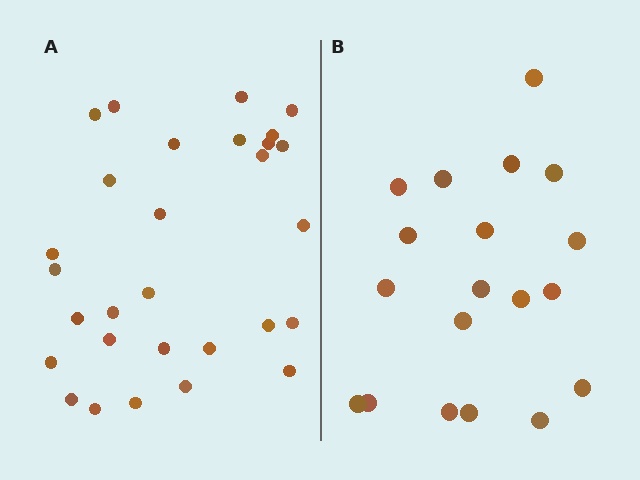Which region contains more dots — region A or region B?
Region A (the left region) has more dots.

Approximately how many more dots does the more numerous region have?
Region A has roughly 10 or so more dots than region B.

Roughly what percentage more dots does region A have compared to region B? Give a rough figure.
About 55% more.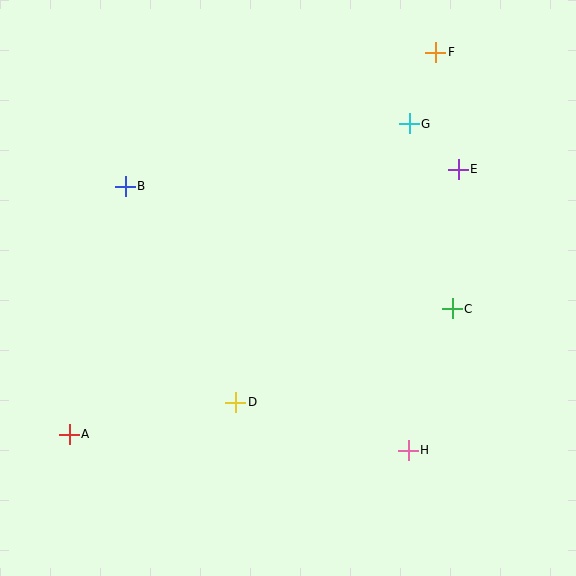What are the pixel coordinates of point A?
Point A is at (69, 434).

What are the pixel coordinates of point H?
Point H is at (408, 450).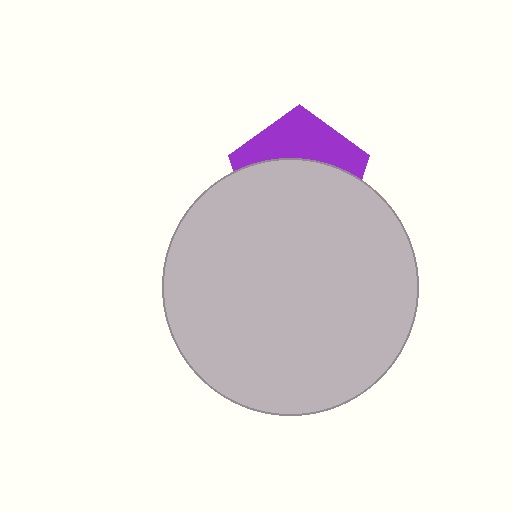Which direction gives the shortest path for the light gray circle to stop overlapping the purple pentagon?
Moving down gives the shortest separation.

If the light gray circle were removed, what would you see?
You would see the complete purple pentagon.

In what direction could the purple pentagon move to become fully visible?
The purple pentagon could move up. That would shift it out from behind the light gray circle entirely.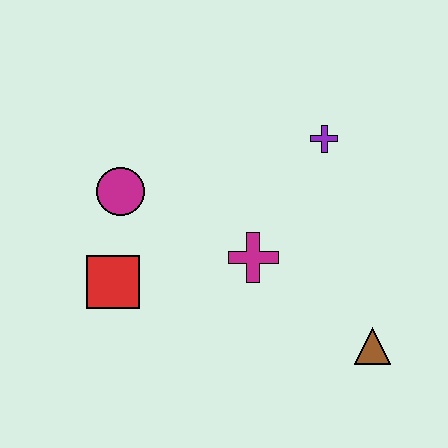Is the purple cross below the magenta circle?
No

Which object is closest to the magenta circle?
The red square is closest to the magenta circle.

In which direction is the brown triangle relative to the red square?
The brown triangle is to the right of the red square.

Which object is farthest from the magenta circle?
The brown triangle is farthest from the magenta circle.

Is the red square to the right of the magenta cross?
No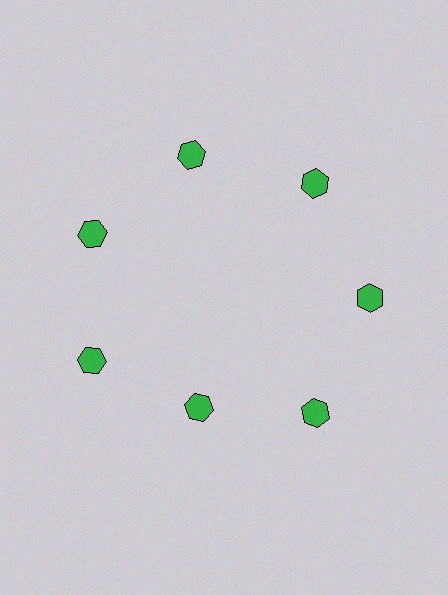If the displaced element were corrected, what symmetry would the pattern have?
It would have 7-fold rotational symmetry — the pattern would map onto itself every 51 degrees.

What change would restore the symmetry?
The symmetry would be restored by moving it outward, back onto the ring so that all 7 hexagons sit at equal angles and equal distance from the center.